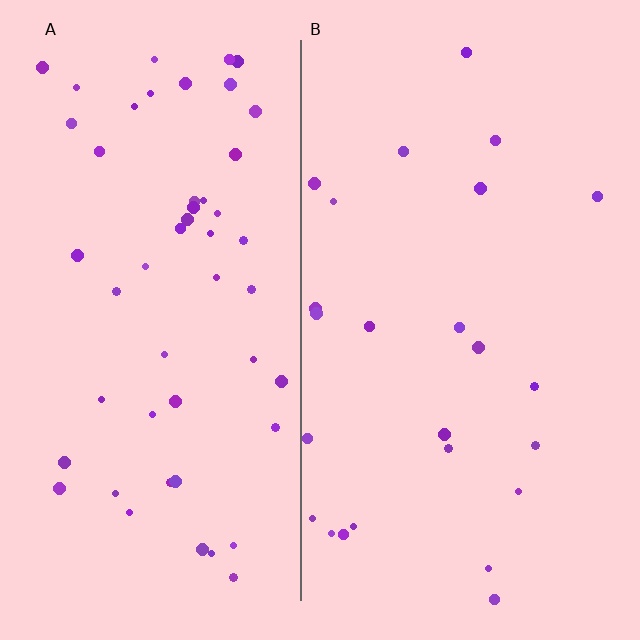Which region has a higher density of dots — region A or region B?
A (the left).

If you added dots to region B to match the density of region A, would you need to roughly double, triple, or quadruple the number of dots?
Approximately double.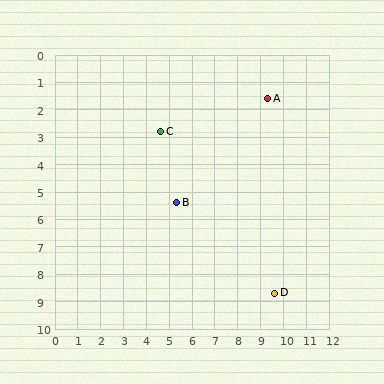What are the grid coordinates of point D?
Point D is at approximately (9.6, 8.7).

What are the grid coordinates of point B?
Point B is at approximately (5.3, 5.4).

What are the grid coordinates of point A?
Point A is at approximately (9.3, 1.6).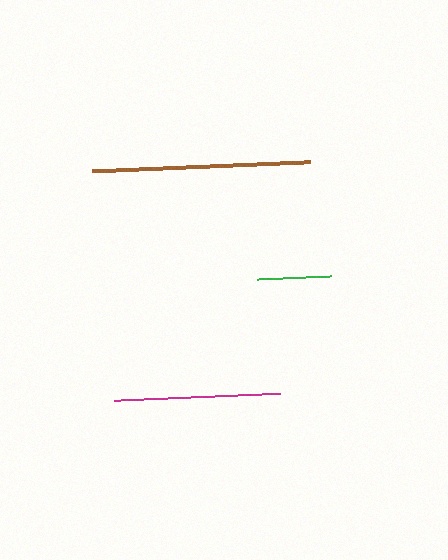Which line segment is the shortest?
The green line is the shortest at approximately 74 pixels.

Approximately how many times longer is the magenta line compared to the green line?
The magenta line is approximately 2.2 times the length of the green line.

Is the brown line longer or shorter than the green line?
The brown line is longer than the green line.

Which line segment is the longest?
The brown line is the longest at approximately 218 pixels.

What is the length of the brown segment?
The brown segment is approximately 218 pixels long.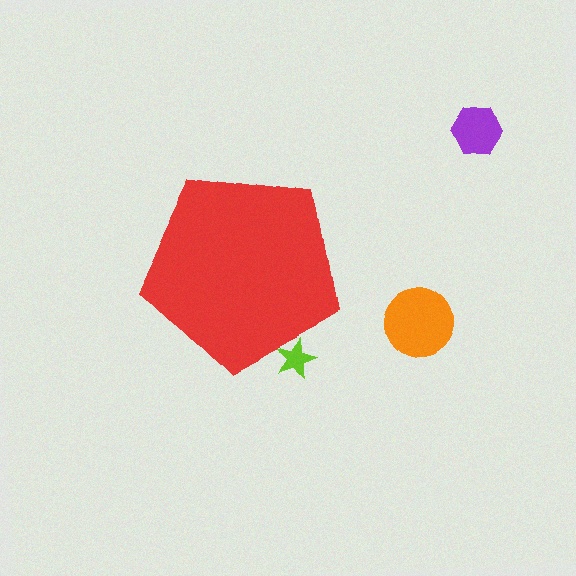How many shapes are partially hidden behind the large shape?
1 shape is partially hidden.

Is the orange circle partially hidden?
No, the orange circle is fully visible.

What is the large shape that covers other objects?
A red pentagon.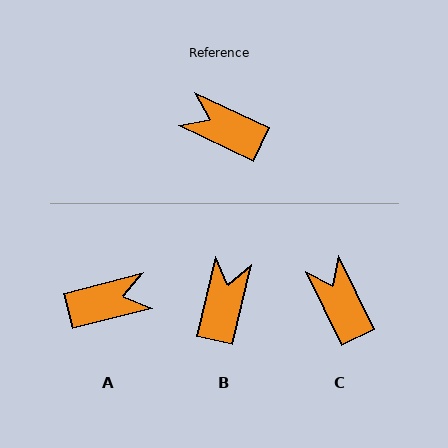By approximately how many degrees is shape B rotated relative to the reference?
Approximately 77 degrees clockwise.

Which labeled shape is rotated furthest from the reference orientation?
A, about 140 degrees away.